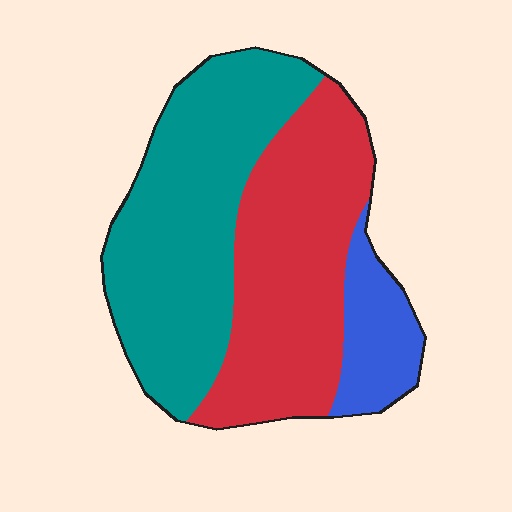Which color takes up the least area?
Blue, at roughly 15%.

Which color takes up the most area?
Teal, at roughly 45%.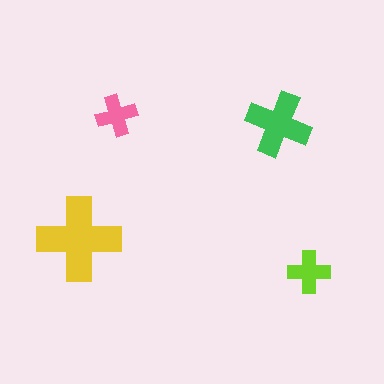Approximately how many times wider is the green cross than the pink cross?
About 1.5 times wider.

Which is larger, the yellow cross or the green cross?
The yellow one.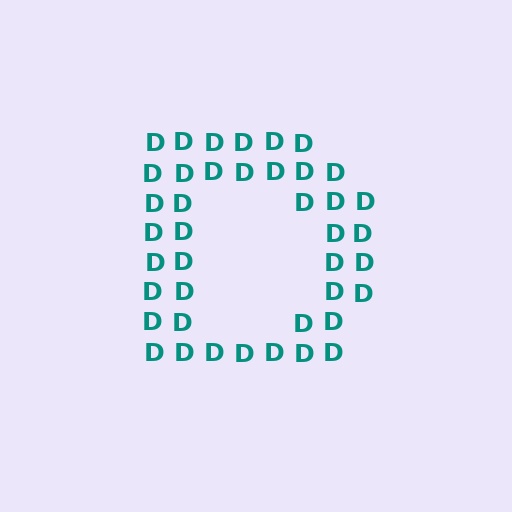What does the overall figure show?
The overall figure shows the letter D.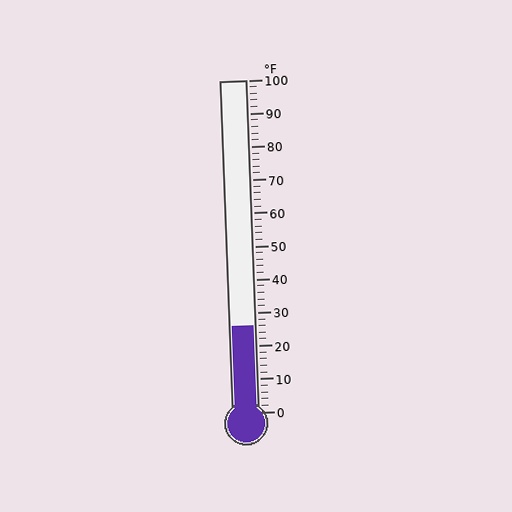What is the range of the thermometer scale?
The thermometer scale ranges from 0°F to 100°F.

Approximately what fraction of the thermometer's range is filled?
The thermometer is filled to approximately 25% of its range.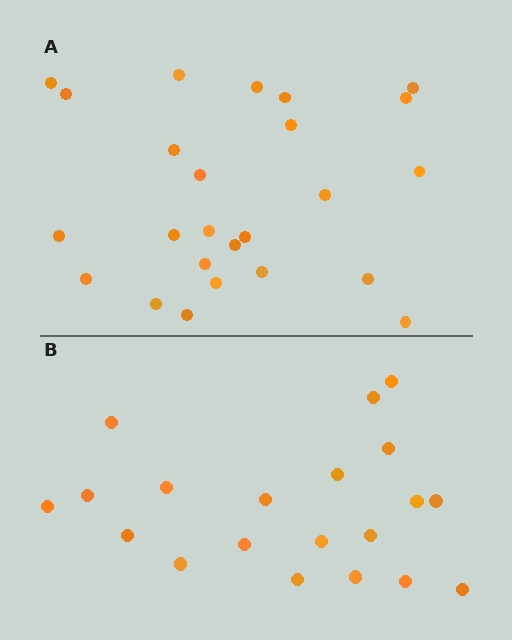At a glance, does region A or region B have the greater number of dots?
Region A (the top region) has more dots.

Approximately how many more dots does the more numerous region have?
Region A has about 5 more dots than region B.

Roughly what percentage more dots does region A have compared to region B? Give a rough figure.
About 25% more.